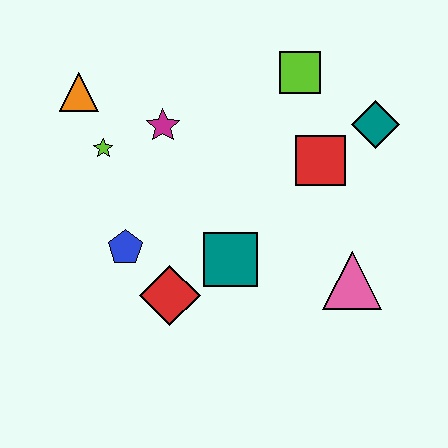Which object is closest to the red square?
The teal diamond is closest to the red square.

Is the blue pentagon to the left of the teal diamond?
Yes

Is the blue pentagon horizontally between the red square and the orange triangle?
Yes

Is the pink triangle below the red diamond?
No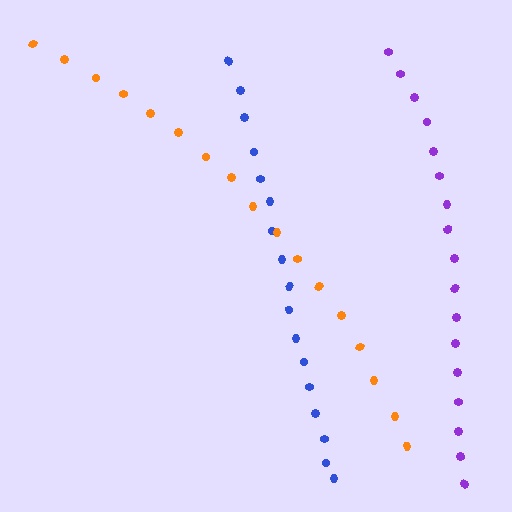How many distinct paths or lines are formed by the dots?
There are 3 distinct paths.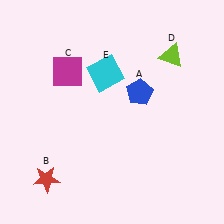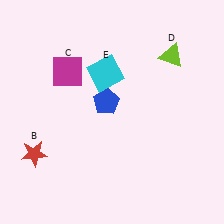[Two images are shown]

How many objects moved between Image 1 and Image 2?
2 objects moved between the two images.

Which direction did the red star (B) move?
The red star (B) moved up.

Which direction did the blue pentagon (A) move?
The blue pentagon (A) moved left.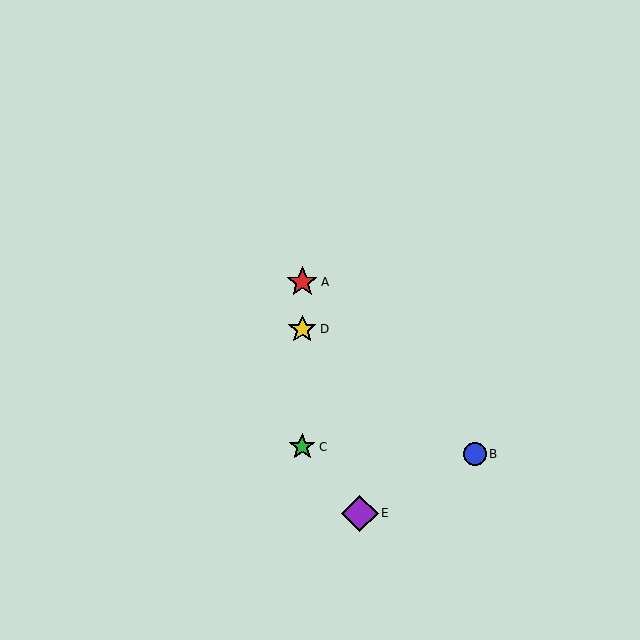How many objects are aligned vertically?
3 objects (A, C, D) are aligned vertically.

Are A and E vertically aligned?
No, A is at x≈302 and E is at x≈360.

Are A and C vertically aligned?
Yes, both are at x≈302.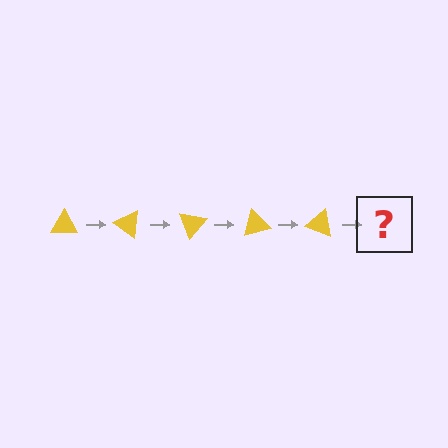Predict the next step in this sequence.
The next step is a yellow triangle rotated 175 degrees.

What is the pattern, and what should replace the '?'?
The pattern is that the triangle rotates 35 degrees each step. The '?' should be a yellow triangle rotated 175 degrees.